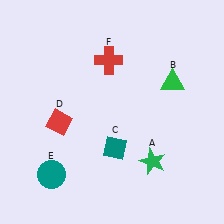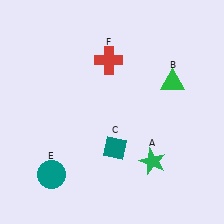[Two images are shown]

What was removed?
The red diamond (D) was removed in Image 2.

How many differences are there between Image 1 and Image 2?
There is 1 difference between the two images.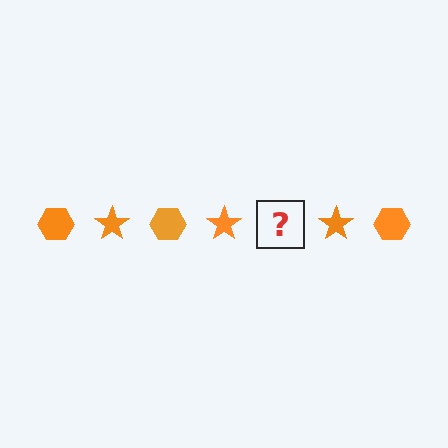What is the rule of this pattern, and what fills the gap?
The rule is that the pattern cycles through hexagon, star shapes in orange. The gap should be filled with an orange hexagon.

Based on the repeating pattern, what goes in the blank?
The blank should be an orange hexagon.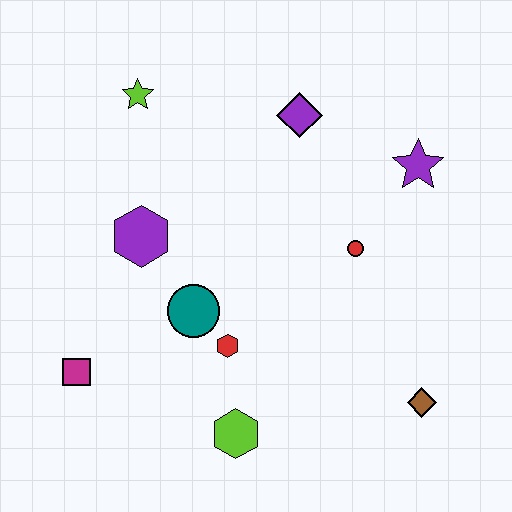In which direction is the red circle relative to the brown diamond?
The red circle is above the brown diamond.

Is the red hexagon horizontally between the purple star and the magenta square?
Yes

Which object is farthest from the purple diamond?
The magenta square is farthest from the purple diamond.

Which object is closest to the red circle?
The purple star is closest to the red circle.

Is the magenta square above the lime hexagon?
Yes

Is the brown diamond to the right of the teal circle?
Yes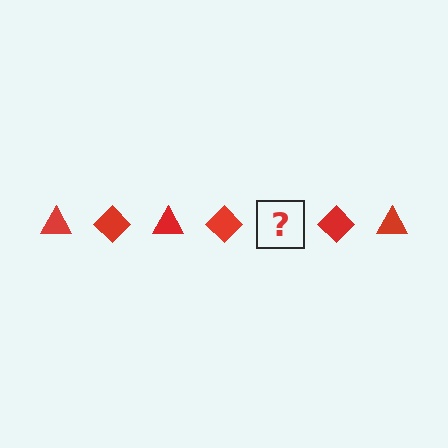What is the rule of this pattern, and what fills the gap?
The rule is that the pattern cycles through triangle, diamond shapes in red. The gap should be filled with a red triangle.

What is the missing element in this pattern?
The missing element is a red triangle.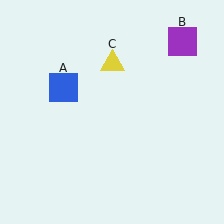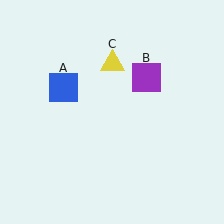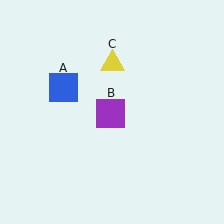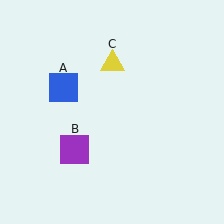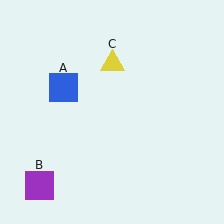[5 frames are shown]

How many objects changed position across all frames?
1 object changed position: purple square (object B).